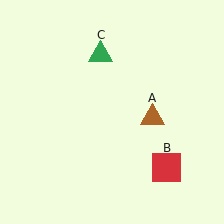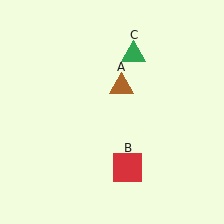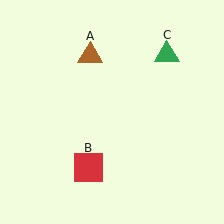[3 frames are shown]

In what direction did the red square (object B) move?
The red square (object B) moved left.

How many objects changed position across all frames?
3 objects changed position: brown triangle (object A), red square (object B), green triangle (object C).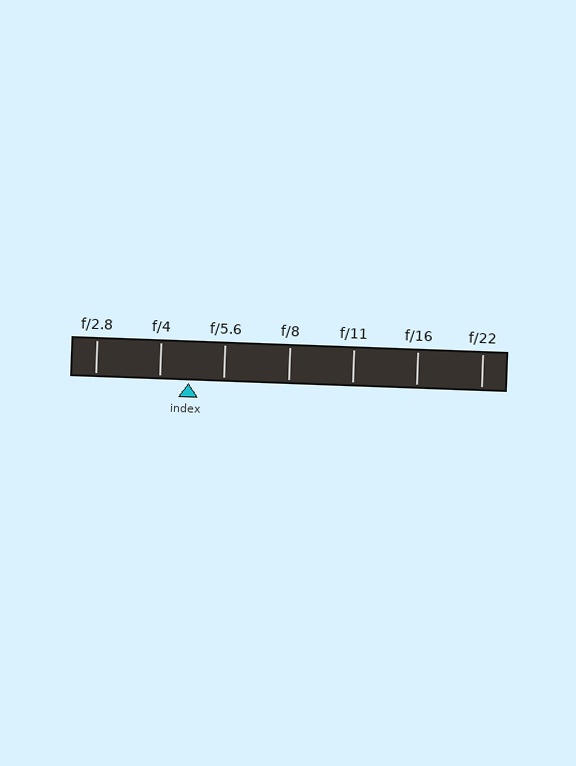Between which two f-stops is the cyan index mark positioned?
The index mark is between f/4 and f/5.6.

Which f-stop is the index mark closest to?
The index mark is closest to f/4.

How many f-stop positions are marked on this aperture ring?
There are 7 f-stop positions marked.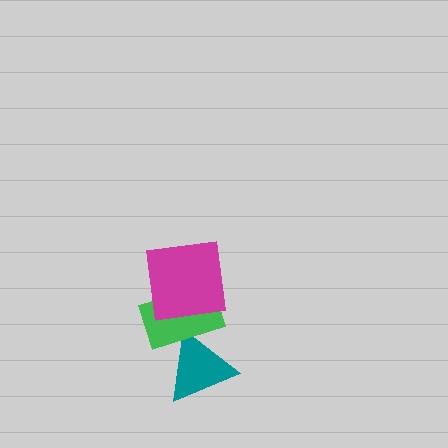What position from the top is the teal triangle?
The teal triangle is 3rd from the top.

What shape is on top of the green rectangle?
The magenta square is on top of the green rectangle.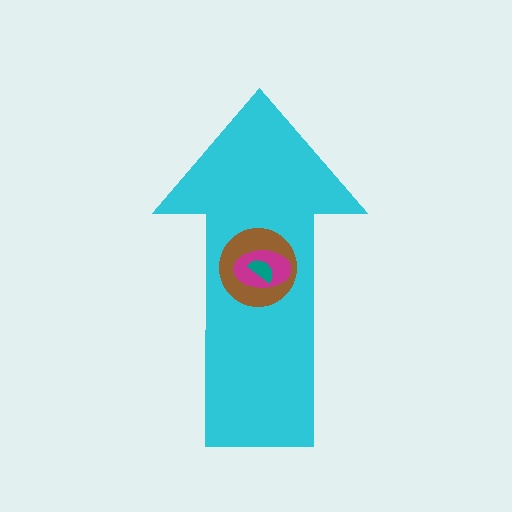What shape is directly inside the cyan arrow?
The brown circle.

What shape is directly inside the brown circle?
The magenta ellipse.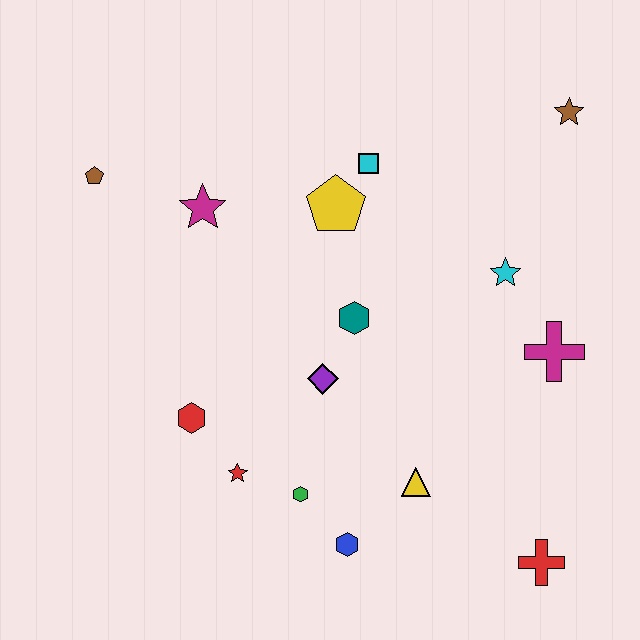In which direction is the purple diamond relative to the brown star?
The purple diamond is below the brown star.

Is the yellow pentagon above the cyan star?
Yes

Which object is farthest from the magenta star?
The red cross is farthest from the magenta star.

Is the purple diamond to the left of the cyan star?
Yes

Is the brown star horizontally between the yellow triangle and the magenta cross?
No